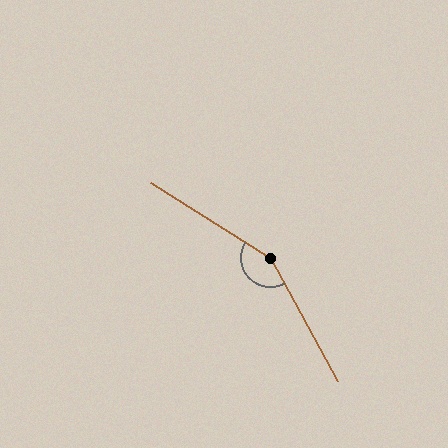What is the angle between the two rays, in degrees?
Approximately 150 degrees.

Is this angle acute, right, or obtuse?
It is obtuse.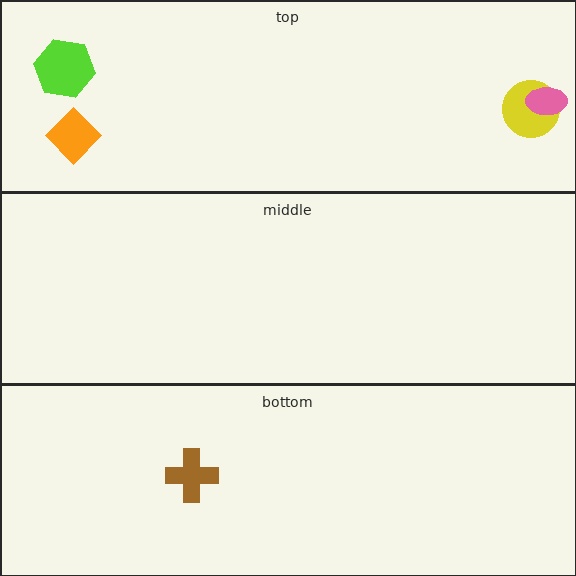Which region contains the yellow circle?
The top region.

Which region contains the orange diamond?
The top region.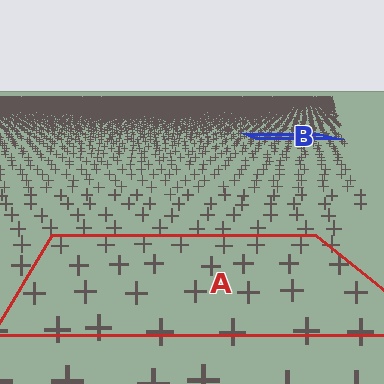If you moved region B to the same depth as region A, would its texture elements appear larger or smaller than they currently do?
They would appear larger. At a closer depth, the same texture elements are projected at a bigger on-screen size.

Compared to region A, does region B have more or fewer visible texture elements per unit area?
Region B has more texture elements per unit area — they are packed more densely because it is farther away.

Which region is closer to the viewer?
Region A is closer. The texture elements there are larger and more spread out.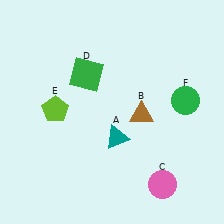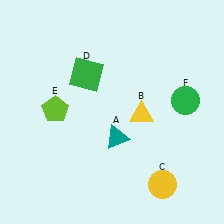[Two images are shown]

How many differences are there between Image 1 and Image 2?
There are 2 differences between the two images.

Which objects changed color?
B changed from brown to yellow. C changed from pink to yellow.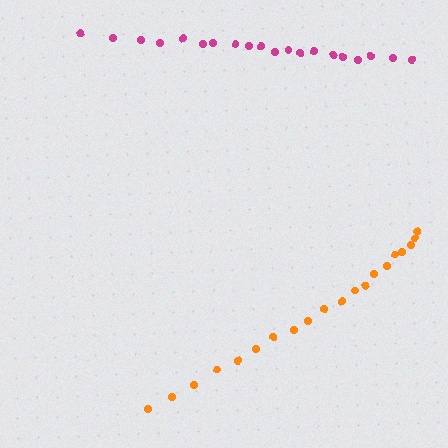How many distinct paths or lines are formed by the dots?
There are 2 distinct paths.